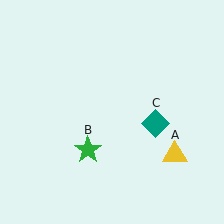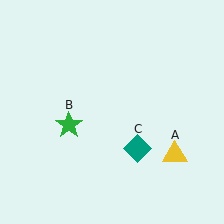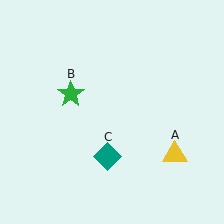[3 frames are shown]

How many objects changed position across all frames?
2 objects changed position: green star (object B), teal diamond (object C).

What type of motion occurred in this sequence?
The green star (object B), teal diamond (object C) rotated clockwise around the center of the scene.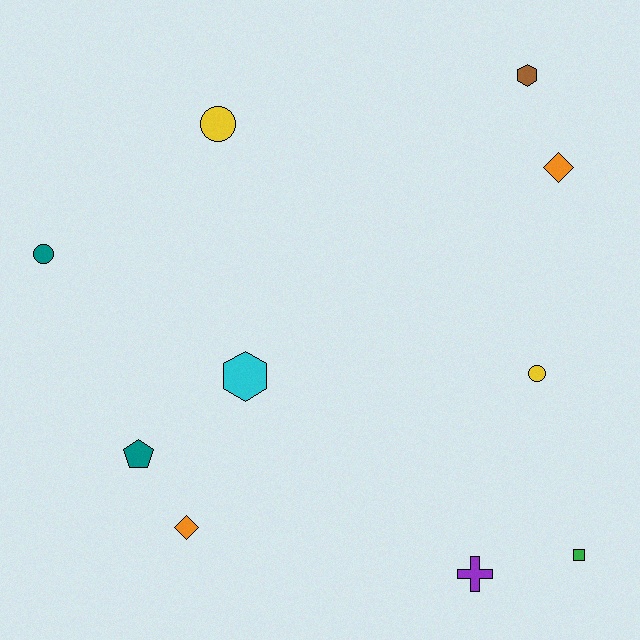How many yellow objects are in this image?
There are 2 yellow objects.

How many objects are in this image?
There are 10 objects.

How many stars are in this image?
There are no stars.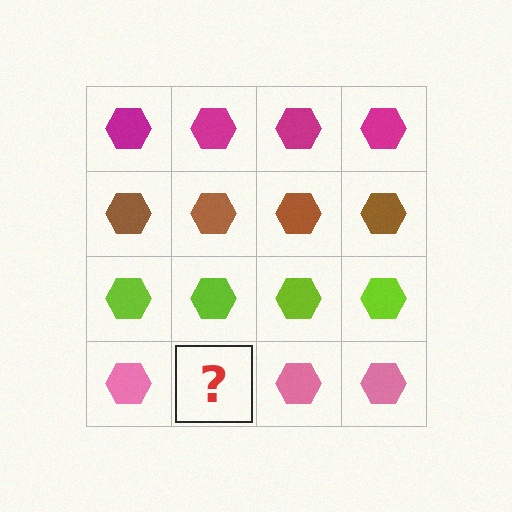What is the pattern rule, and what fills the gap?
The rule is that each row has a consistent color. The gap should be filled with a pink hexagon.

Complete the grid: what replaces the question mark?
The question mark should be replaced with a pink hexagon.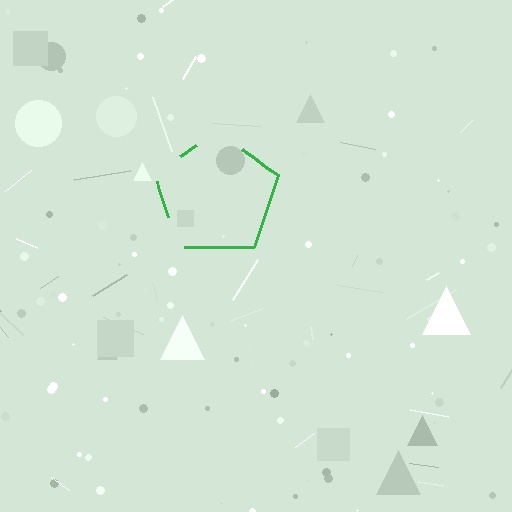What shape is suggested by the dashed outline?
The dashed outline suggests a pentagon.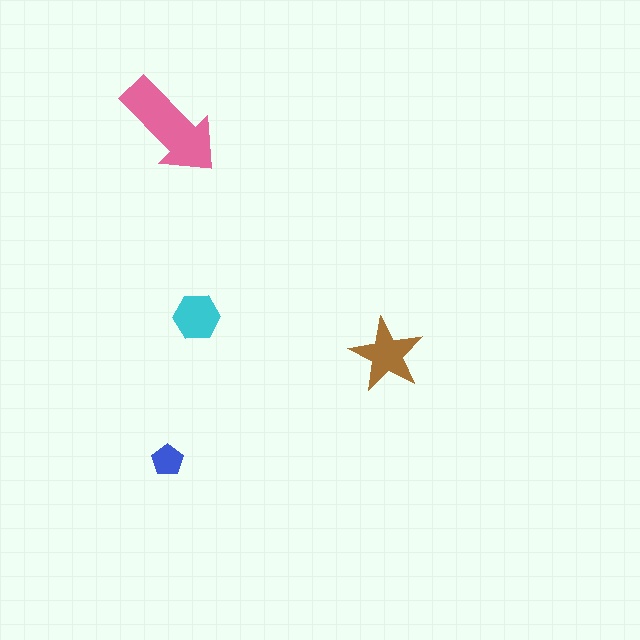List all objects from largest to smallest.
The pink arrow, the brown star, the cyan hexagon, the blue pentagon.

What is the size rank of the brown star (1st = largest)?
2nd.